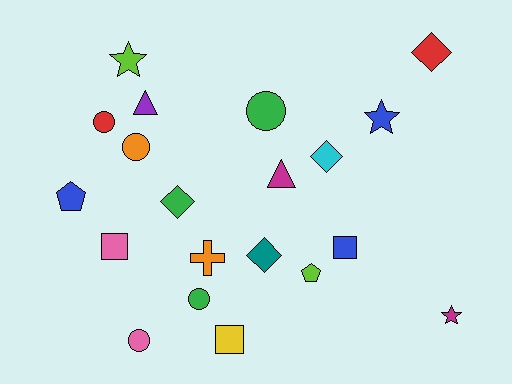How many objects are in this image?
There are 20 objects.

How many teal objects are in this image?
There is 1 teal object.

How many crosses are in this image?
There is 1 cross.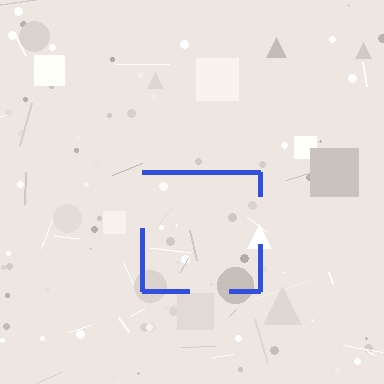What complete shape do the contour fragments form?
The contour fragments form a square.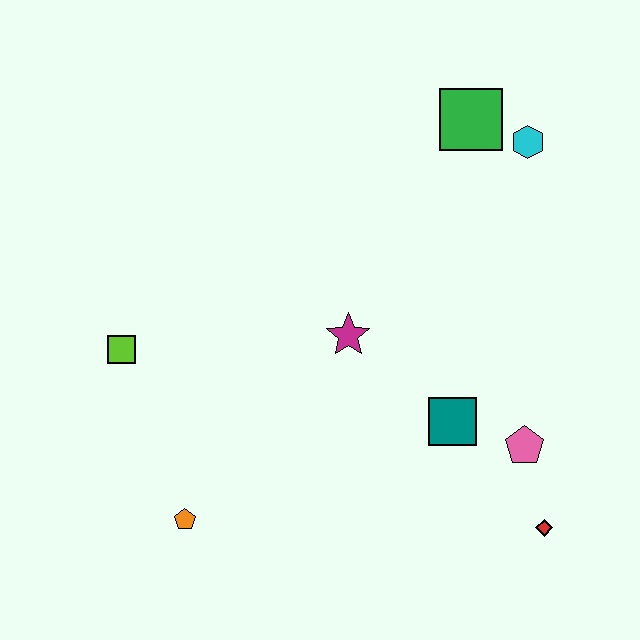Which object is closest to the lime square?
The orange pentagon is closest to the lime square.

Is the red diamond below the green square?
Yes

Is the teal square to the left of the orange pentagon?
No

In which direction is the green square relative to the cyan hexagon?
The green square is to the left of the cyan hexagon.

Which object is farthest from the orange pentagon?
The cyan hexagon is farthest from the orange pentagon.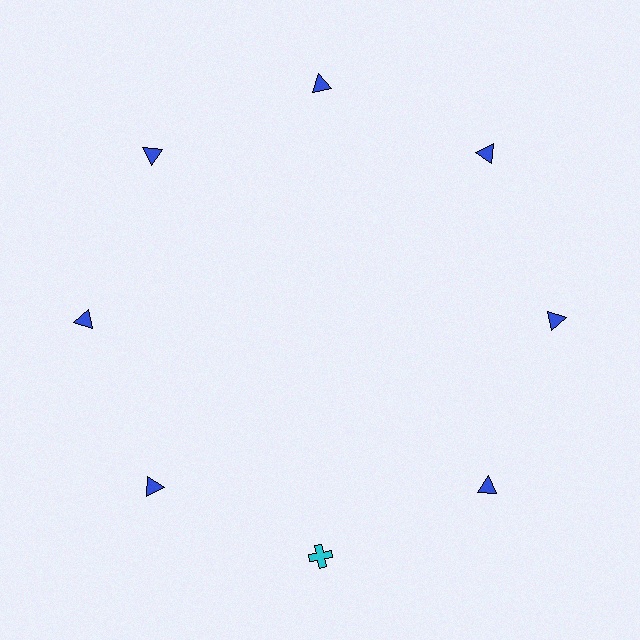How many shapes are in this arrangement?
There are 8 shapes arranged in a ring pattern.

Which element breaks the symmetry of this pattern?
The cyan cross at roughly the 6 o'clock position breaks the symmetry. All other shapes are blue triangles.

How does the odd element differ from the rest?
It differs in both color (cyan instead of blue) and shape (cross instead of triangle).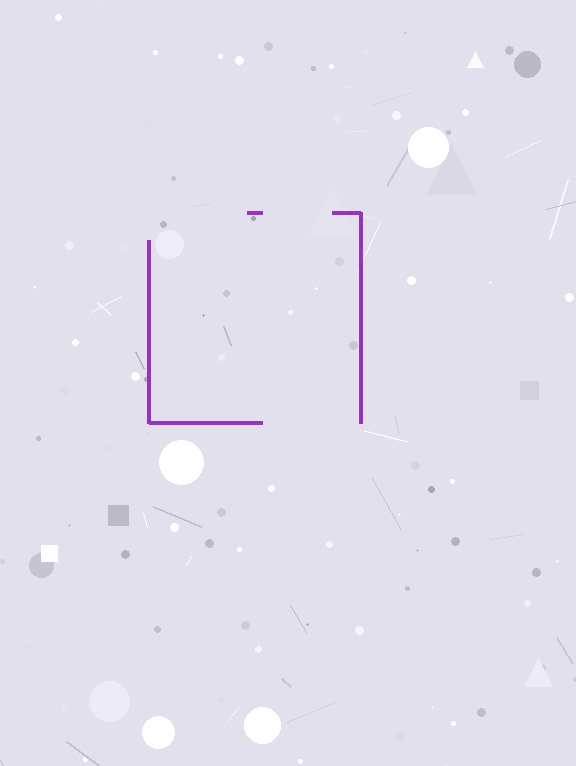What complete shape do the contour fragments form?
The contour fragments form a square.